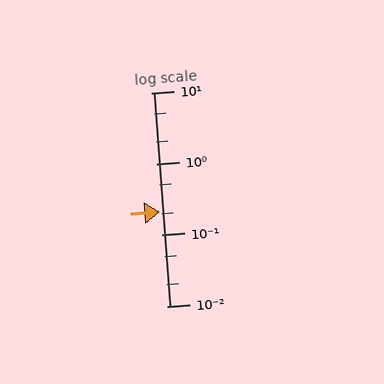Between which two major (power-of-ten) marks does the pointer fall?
The pointer is between 0.1 and 1.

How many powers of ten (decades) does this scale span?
The scale spans 3 decades, from 0.01 to 10.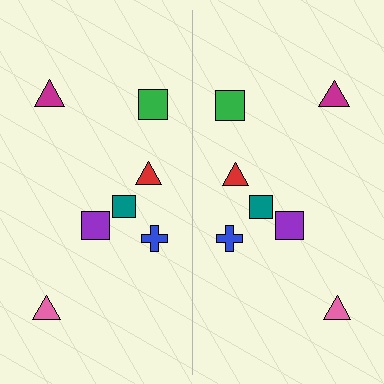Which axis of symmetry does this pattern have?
The pattern has a vertical axis of symmetry running through the center of the image.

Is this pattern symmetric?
Yes, this pattern has bilateral (reflection) symmetry.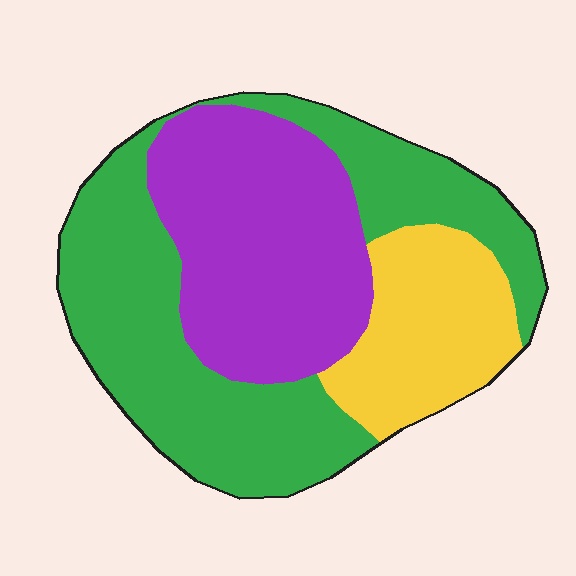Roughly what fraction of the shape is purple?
Purple takes up about one third (1/3) of the shape.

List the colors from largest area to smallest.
From largest to smallest: green, purple, yellow.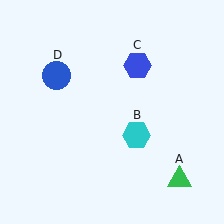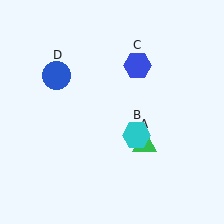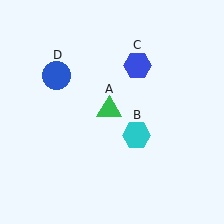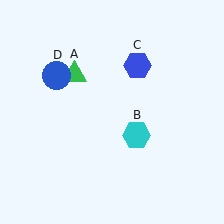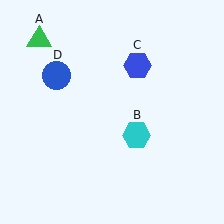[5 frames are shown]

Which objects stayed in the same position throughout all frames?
Cyan hexagon (object B) and blue hexagon (object C) and blue circle (object D) remained stationary.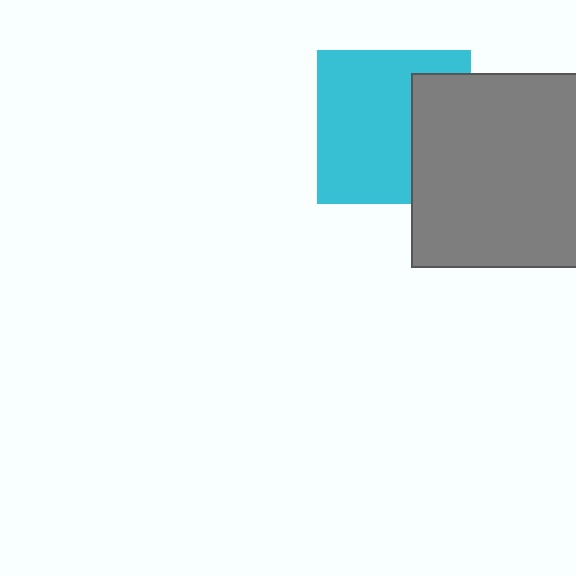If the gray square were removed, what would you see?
You would see the complete cyan square.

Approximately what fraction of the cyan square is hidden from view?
Roughly 33% of the cyan square is hidden behind the gray square.